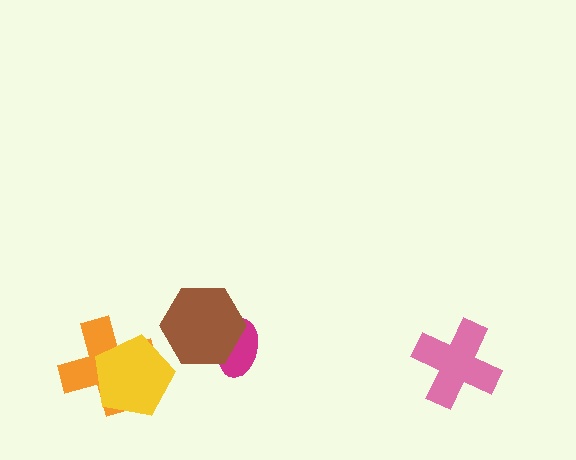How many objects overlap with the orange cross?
1 object overlaps with the orange cross.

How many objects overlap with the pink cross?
0 objects overlap with the pink cross.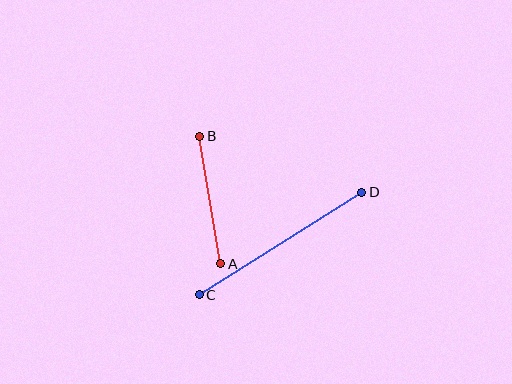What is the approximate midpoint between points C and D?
The midpoint is at approximately (280, 243) pixels.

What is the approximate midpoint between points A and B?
The midpoint is at approximately (210, 200) pixels.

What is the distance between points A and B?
The distance is approximately 129 pixels.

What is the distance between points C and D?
The distance is approximately 192 pixels.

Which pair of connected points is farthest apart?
Points C and D are farthest apart.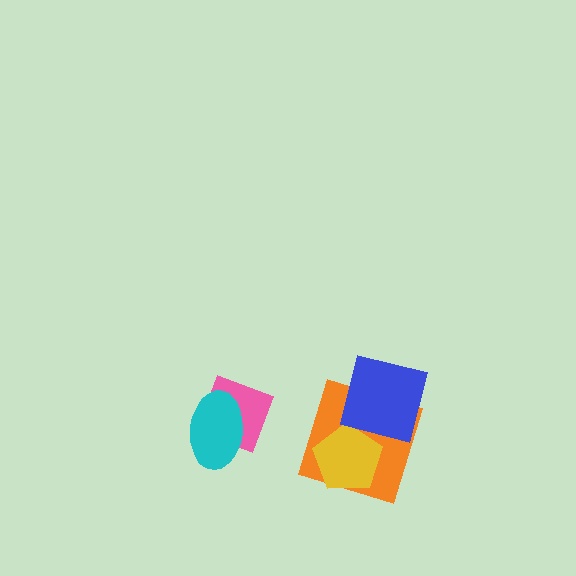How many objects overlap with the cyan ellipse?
1 object overlaps with the cyan ellipse.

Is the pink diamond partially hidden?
Yes, it is partially covered by another shape.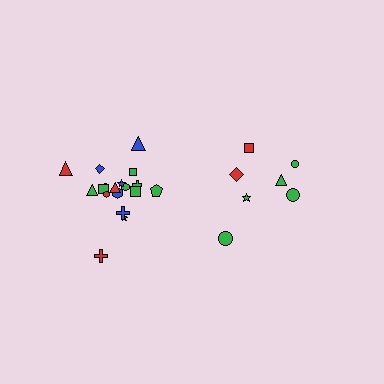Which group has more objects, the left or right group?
The left group.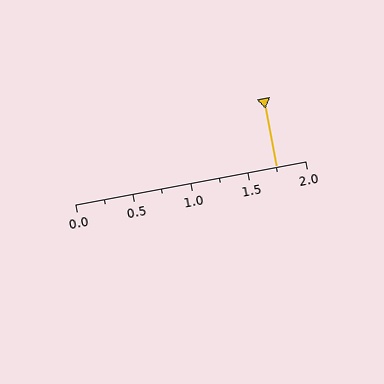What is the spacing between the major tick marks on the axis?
The major ticks are spaced 0.5 apart.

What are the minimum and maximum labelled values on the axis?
The axis runs from 0.0 to 2.0.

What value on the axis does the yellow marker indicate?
The marker indicates approximately 1.75.